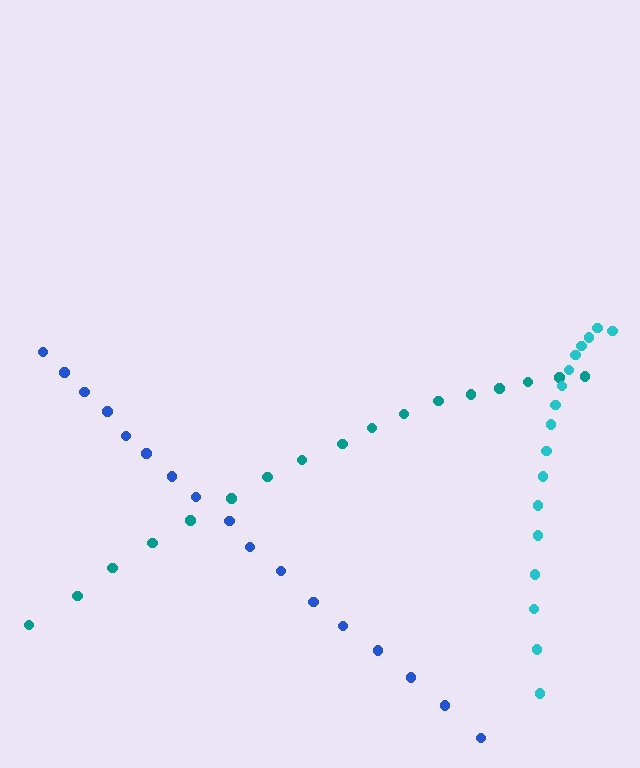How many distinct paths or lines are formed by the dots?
There are 3 distinct paths.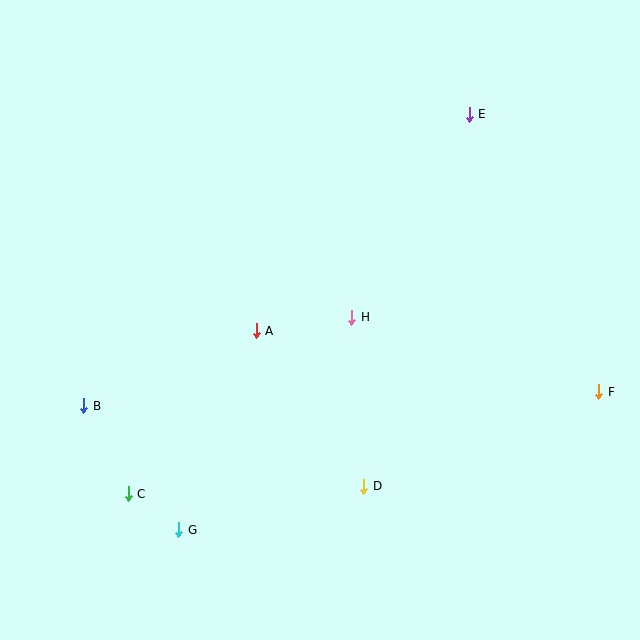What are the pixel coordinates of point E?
Point E is at (469, 114).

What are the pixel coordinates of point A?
Point A is at (256, 331).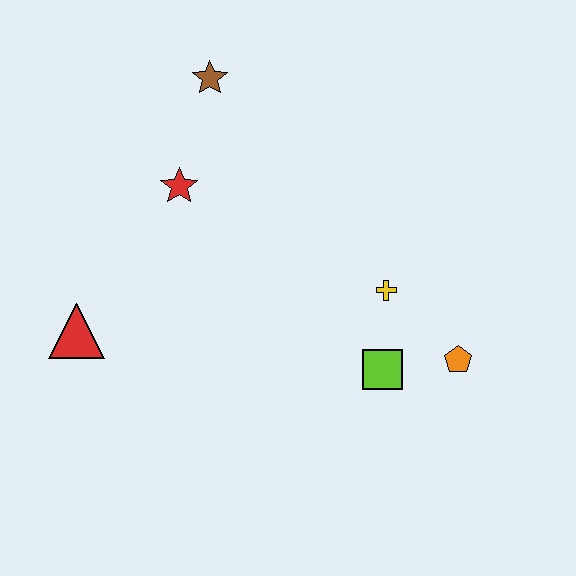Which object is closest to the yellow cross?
The lime square is closest to the yellow cross.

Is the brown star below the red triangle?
No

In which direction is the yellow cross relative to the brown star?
The yellow cross is below the brown star.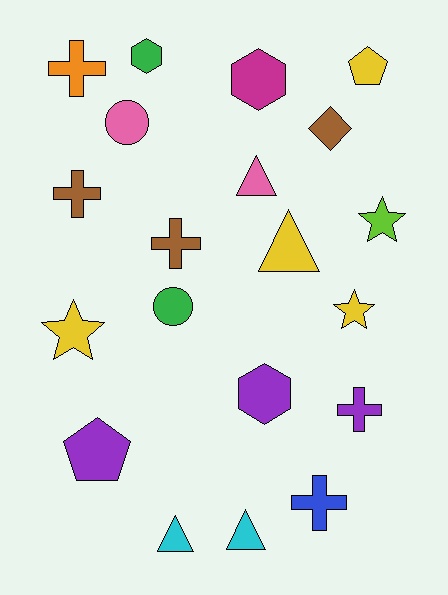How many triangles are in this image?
There are 4 triangles.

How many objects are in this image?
There are 20 objects.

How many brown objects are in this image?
There are 3 brown objects.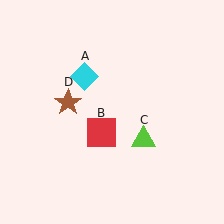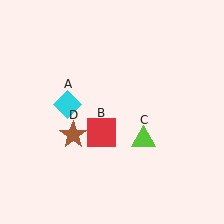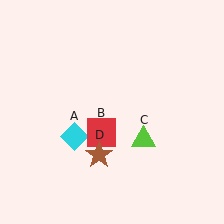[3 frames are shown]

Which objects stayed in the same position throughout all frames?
Red square (object B) and lime triangle (object C) remained stationary.